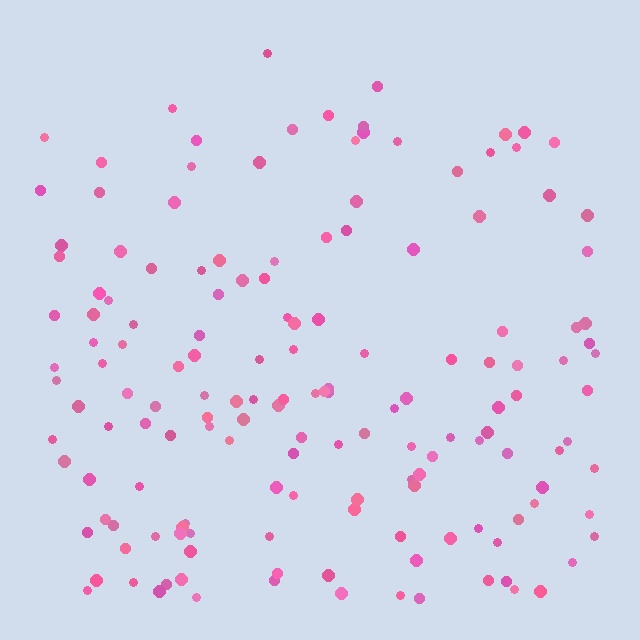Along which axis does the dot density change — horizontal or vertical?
Vertical.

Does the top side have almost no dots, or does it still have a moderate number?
Still a moderate number, just noticeably fewer than the bottom.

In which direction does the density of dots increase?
From top to bottom, with the bottom side densest.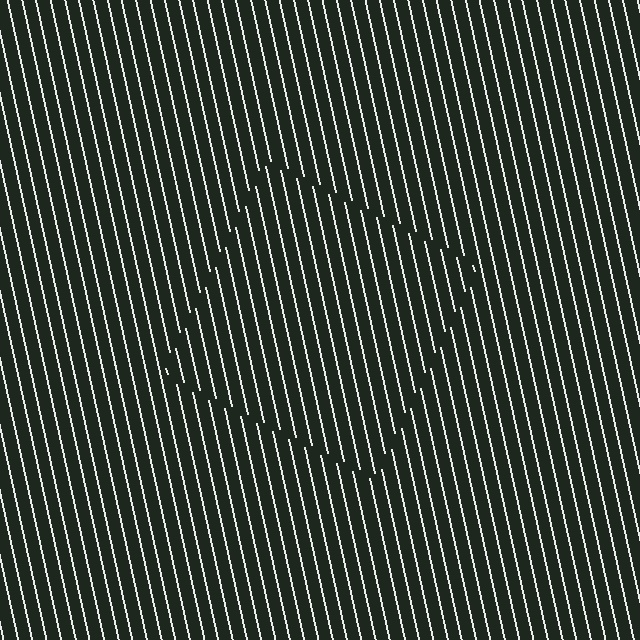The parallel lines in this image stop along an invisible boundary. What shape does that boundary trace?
An illusory square. The interior of the shape contains the same grating, shifted by half a period — the contour is defined by the phase discontinuity where line-ends from the inner and outer gratings abut.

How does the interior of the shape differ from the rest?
The interior of the shape contains the same grating, shifted by half a period — the contour is defined by the phase discontinuity where line-ends from the inner and outer gratings abut.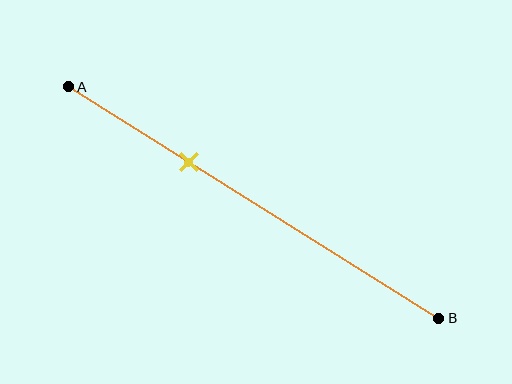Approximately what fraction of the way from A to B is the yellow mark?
The yellow mark is approximately 35% of the way from A to B.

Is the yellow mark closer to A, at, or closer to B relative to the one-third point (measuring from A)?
The yellow mark is approximately at the one-third point of segment AB.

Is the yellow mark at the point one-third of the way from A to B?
Yes, the mark is approximately at the one-third point.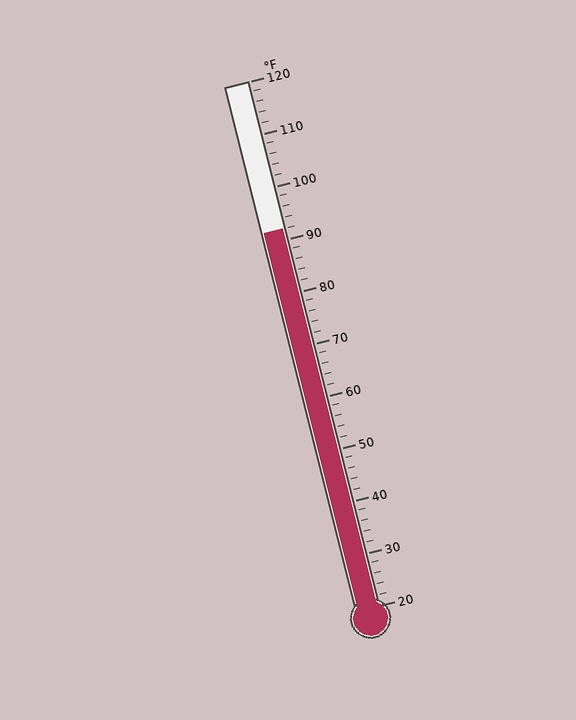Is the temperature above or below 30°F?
The temperature is above 30°F.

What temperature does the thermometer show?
The thermometer shows approximately 92°F.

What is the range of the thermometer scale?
The thermometer scale ranges from 20°F to 120°F.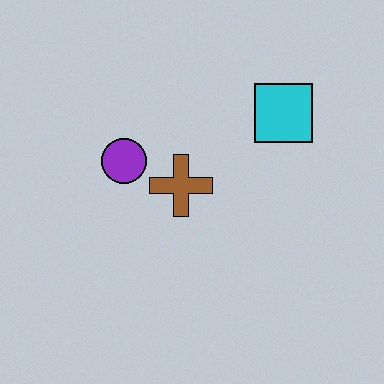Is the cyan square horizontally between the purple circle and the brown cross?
No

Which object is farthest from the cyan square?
The purple circle is farthest from the cyan square.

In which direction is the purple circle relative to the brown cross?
The purple circle is to the left of the brown cross.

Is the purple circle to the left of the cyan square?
Yes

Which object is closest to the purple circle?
The brown cross is closest to the purple circle.